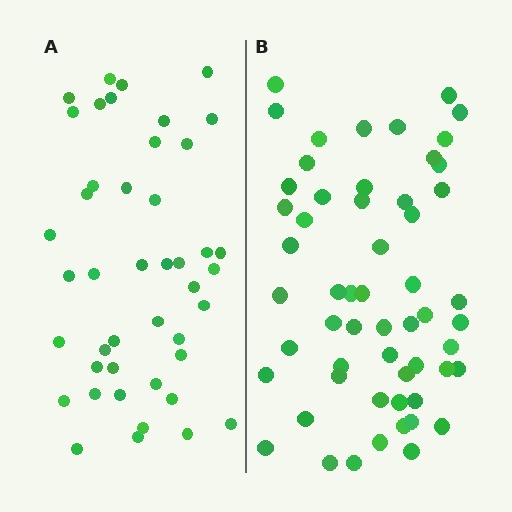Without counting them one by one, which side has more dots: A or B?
Region B (the right region) has more dots.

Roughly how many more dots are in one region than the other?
Region B has roughly 12 or so more dots than region A.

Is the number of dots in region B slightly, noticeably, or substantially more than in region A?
Region B has noticeably more, but not dramatically so. The ratio is roughly 1.3 to 1.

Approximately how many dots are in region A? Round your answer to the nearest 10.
About 40 dots. (The exact count is 44, which rounds to 40.)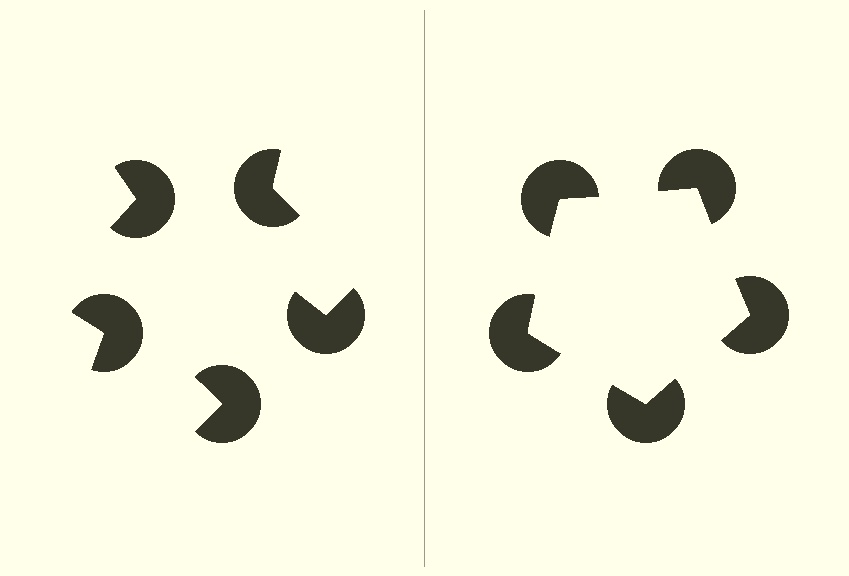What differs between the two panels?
The pac-man discs are positioned identically on both sides; only the wedge orientations differ. On the right they align to a pentagon; on the left they are misaligned.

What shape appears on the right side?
An illusory pentagon.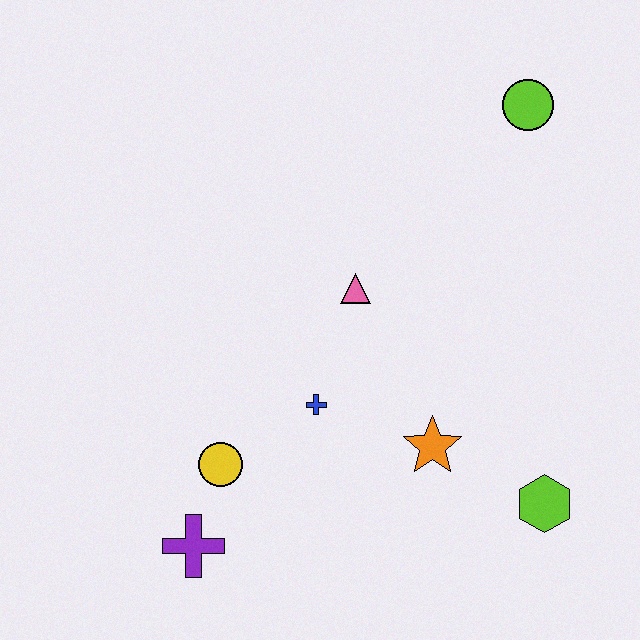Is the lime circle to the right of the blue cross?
Yes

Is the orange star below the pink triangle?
Yes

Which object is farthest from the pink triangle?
The purple cross is farthest from the pink triangle.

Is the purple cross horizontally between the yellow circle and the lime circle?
No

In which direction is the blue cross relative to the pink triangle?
The blue cross is below the pink triangle.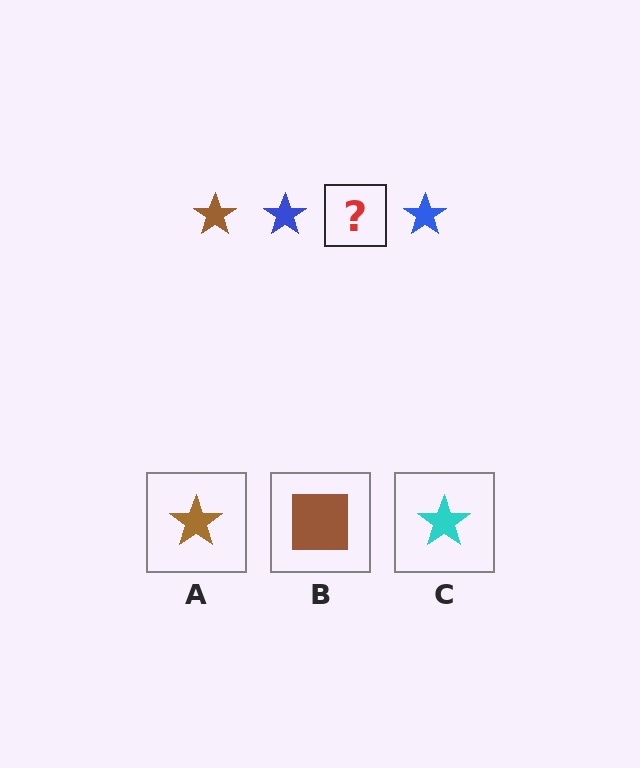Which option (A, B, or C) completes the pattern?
A.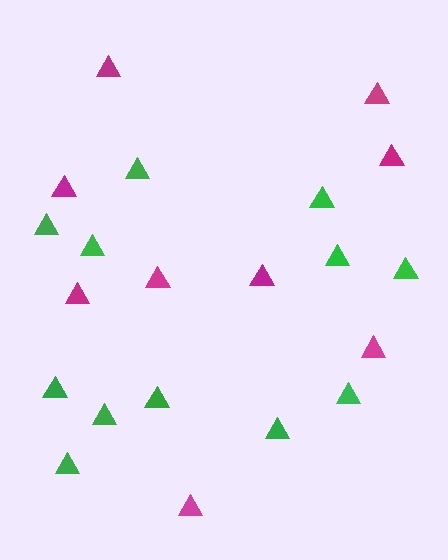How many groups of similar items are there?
There are 2 groups: one group of magenta triangles (9) and one group of green triangles (12).